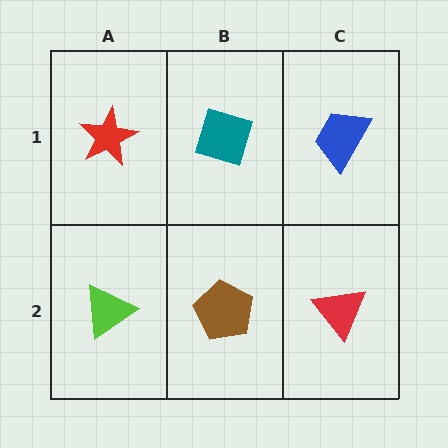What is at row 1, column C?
A blue trapezoid.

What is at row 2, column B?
A brown pentagon.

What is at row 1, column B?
A teal diamond.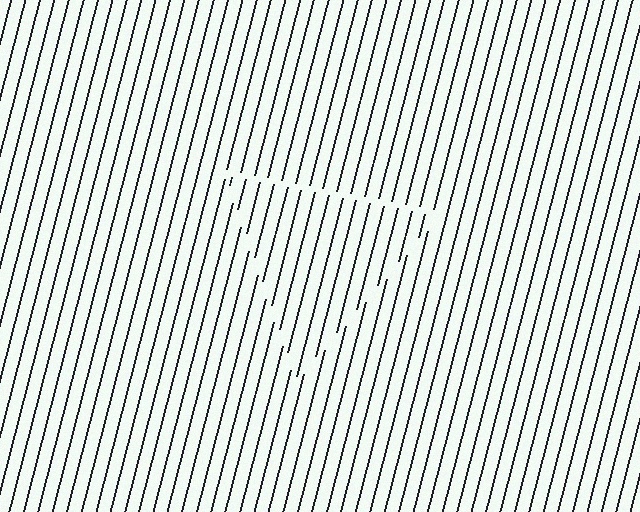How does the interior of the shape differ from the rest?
The interior of the shape contains the same grating, shifted by half a period — the contour is defined by the phase discontinuity where line-ends from the inner and outer gratings abut.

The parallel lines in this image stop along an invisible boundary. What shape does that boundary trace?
An illusory triangle. The interior of the shape contains the same grating, shifted by half a period — the contour is defined by the phase discontinuity where line-ends from the inner and outer gratings abut.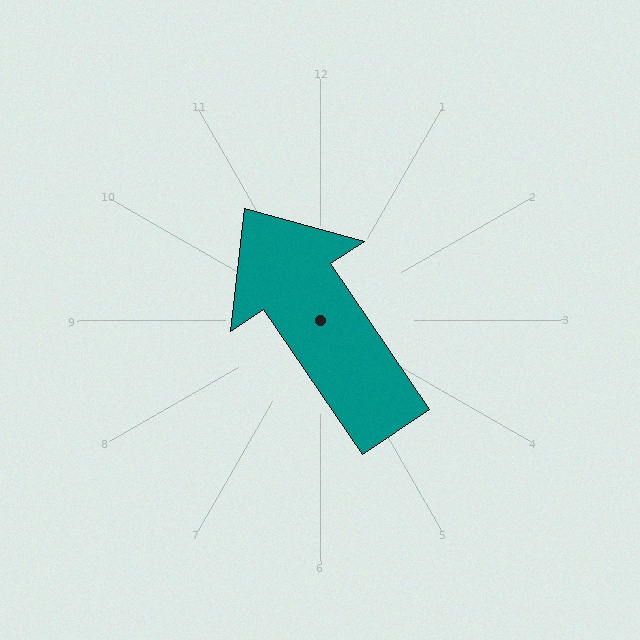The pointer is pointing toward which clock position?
Roughly 11 o'clock.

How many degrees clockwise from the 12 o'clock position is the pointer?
Approximately 326 degrees.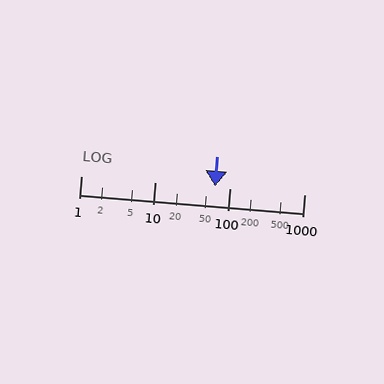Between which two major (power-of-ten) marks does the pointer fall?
The pointer is between 10 and 100.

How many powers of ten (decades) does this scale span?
The scale spans 3 decades, from 1 to 1000.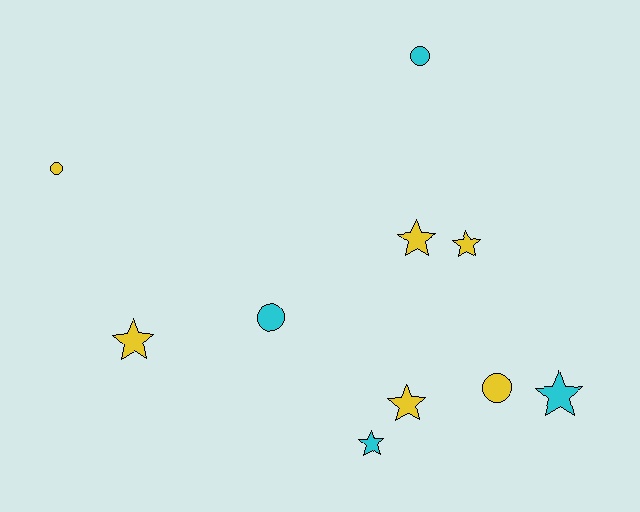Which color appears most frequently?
Yellow, with 6 objects.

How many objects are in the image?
There are 10 objects.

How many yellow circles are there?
There are 2 yellow circles.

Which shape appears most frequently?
Star, with 6 objects.